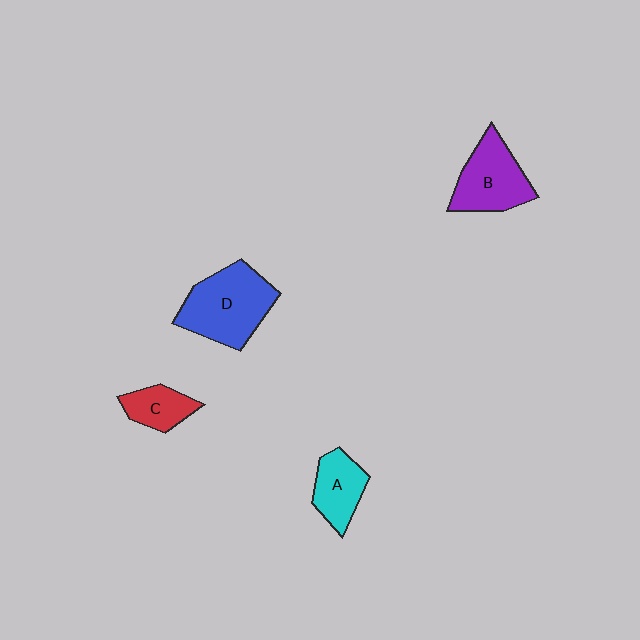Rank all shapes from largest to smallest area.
From largest to smallest: D (blue), B (purple), A (cyan), C (red).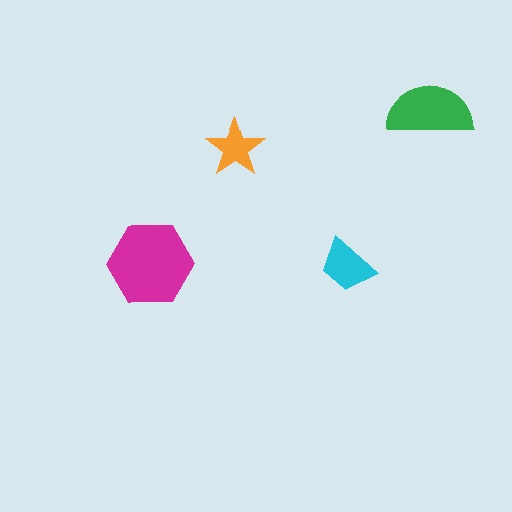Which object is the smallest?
The orange star.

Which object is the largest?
The magenta hexagon.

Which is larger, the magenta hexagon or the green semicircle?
The magenta hexagon.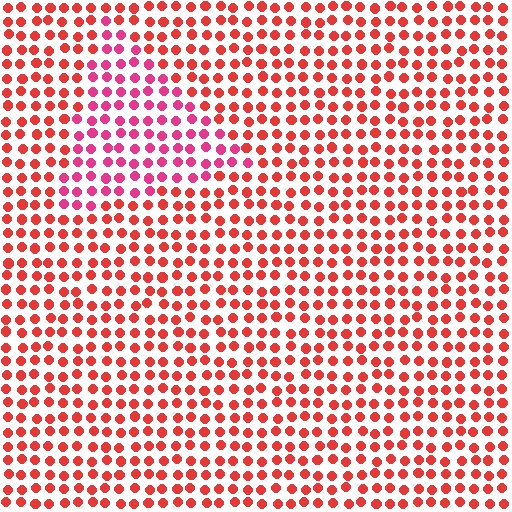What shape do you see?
I see a triangle.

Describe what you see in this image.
The image is filled with small red elements in a uniform arrangement. A triangle-shaped region is visible where the elements are tinted to a slightly different hue, forming a subtle color boundary.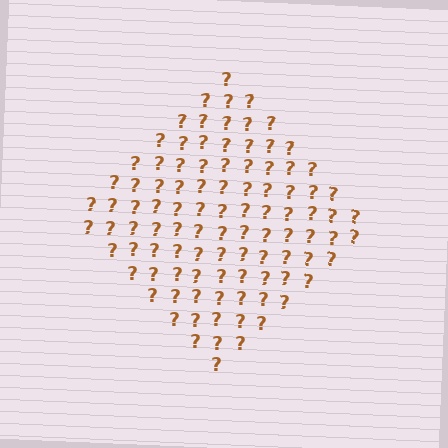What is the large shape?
The large shape is a diamond.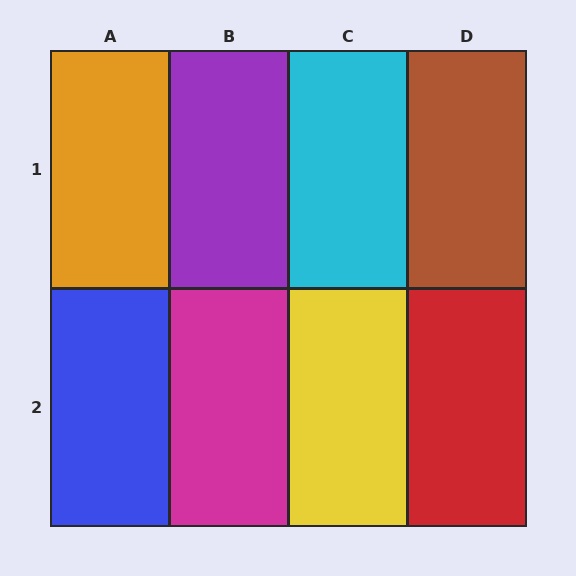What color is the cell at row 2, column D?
Red.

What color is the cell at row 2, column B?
Magenta.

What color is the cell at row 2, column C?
Yellow.